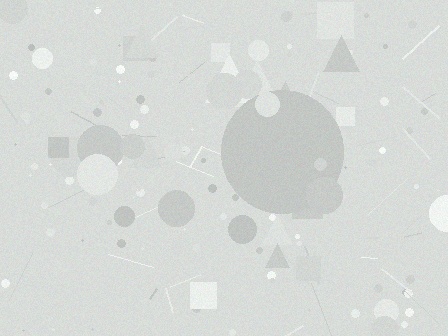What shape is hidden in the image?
A circle is hidden in the image.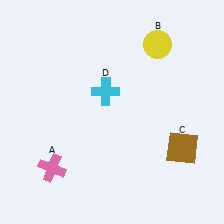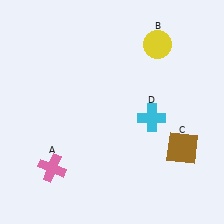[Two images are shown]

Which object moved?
The cyan cross (D) moved right.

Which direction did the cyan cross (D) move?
The cyan cross (D) moved right.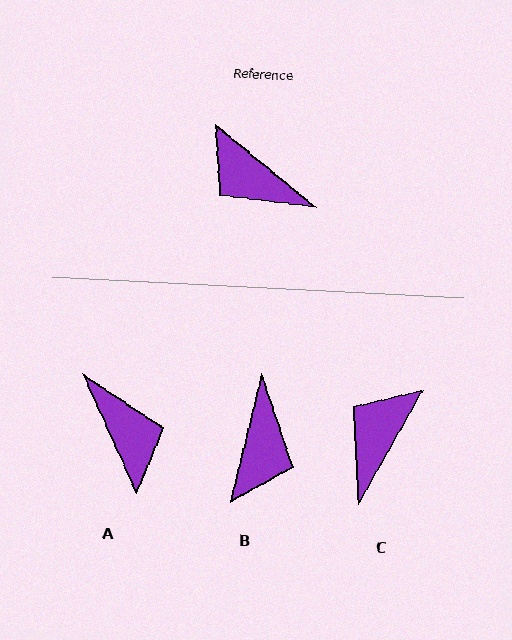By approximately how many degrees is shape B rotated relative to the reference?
Approximately 116 degrees counter-clockwise.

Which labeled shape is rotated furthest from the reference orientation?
A, about 154 degrees away.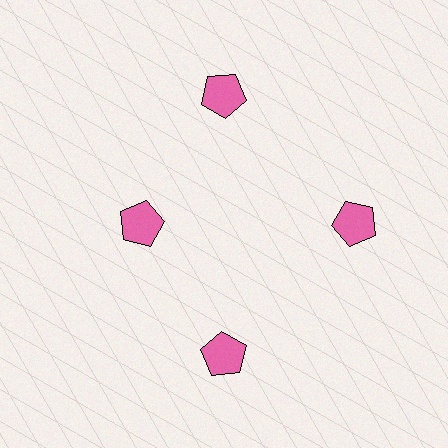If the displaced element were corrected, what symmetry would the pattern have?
It would have 4-fold rotational symmetry — the pattern would map onto itself every 90 degrees.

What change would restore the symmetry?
The symmetry would be restored by moving it outward, back onto the ring so that all 4 pentagons sit at equal angles and equal distance from the center.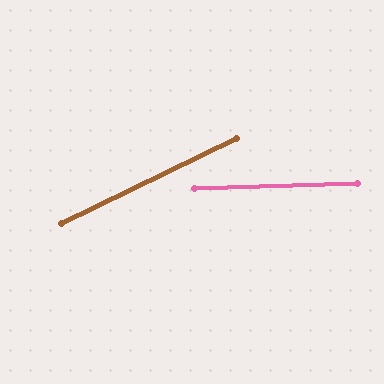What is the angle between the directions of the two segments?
Approximately 24 degrees.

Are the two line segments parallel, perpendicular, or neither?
Neither parallel nor perpendicular — they differ by about 24°.